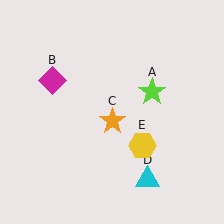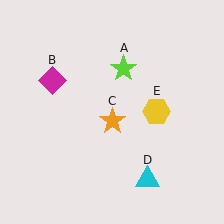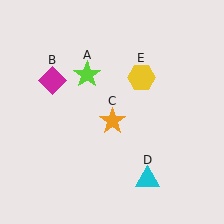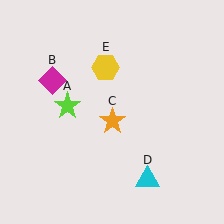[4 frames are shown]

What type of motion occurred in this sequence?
The lime star (object A), yellow hexagon (object E) rotated counterclockwise around the center of the scene.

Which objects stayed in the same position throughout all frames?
Magenta diamond (object B) and orange star (object C) and cyan triangle (object D) remained stationary.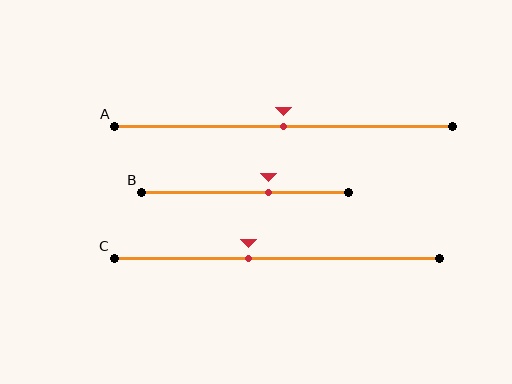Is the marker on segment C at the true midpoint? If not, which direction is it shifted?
No, the marker on segment C is shifted to the left by about 9% of the segment length.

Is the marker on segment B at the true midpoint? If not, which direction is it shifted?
No, the marker on segment B is shifted to the right by about 11% of the segment length.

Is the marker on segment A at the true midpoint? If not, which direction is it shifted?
Yes, the marker on segment A is at the true midpoint.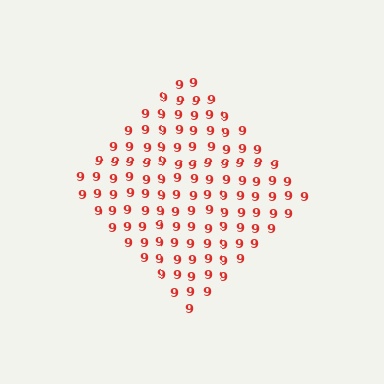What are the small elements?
The small elements are digit 9's.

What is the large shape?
The large shape is a diamond.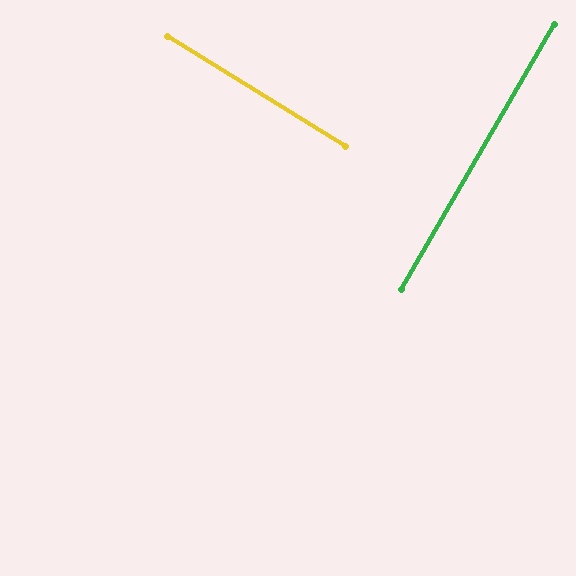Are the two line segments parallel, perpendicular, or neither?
Perpendicular — they meet at approximately 88°.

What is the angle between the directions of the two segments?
Approximately 88 degrees.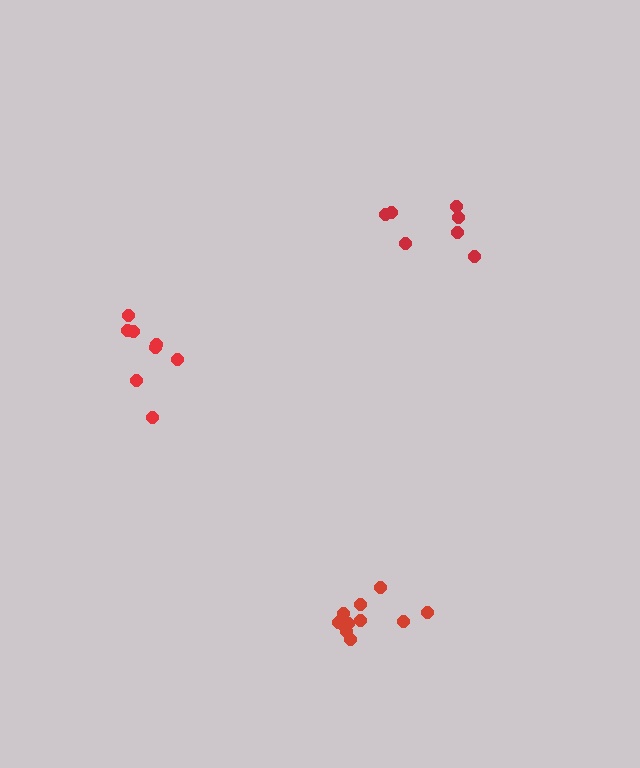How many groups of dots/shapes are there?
There are 3 groups.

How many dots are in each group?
Group 1: 8 dots, Group 2: 7 dots, Group 3: 11 dots (26 total).